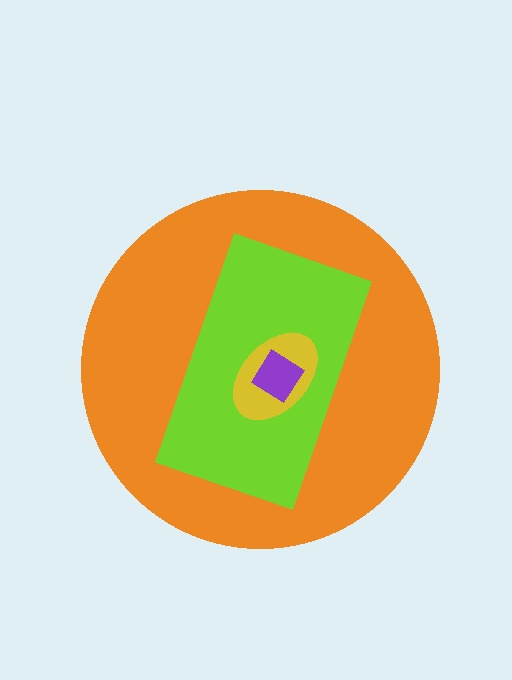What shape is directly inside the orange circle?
The lime rectangle.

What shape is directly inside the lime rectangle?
The yellow ellipse.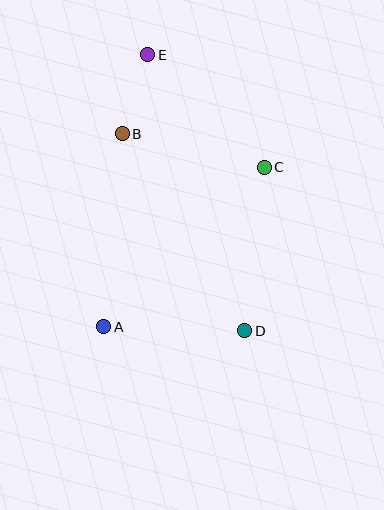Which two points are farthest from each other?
Points D and E are farthest from each other.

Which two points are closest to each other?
Points B and E are closest to each other.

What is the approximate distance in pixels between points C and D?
The distance between C and D is approximately 165 pixels.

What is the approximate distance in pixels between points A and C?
The distance between A and C is approximately 226 pixels.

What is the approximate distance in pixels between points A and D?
The distance between A and D is approximately 141 pixels.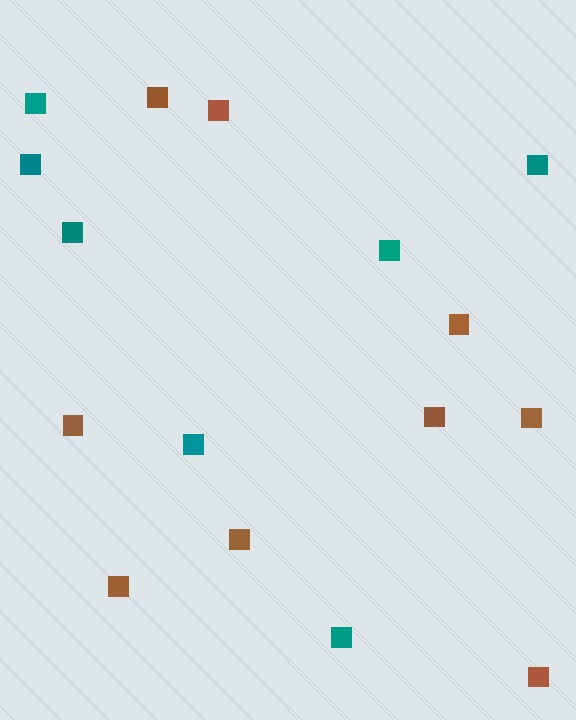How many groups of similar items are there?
There are 2 groups: one group of brown squares (9) and one group of teal squares (7).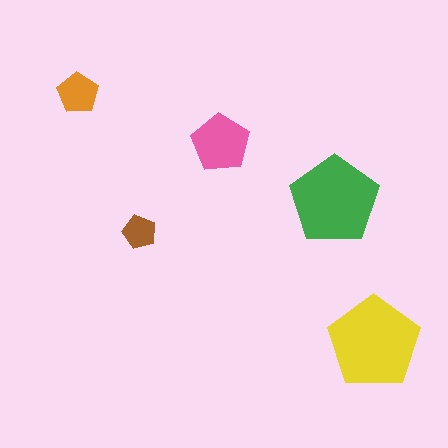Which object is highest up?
The orange pentagon is topmost.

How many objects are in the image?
There are 5 objects in the image.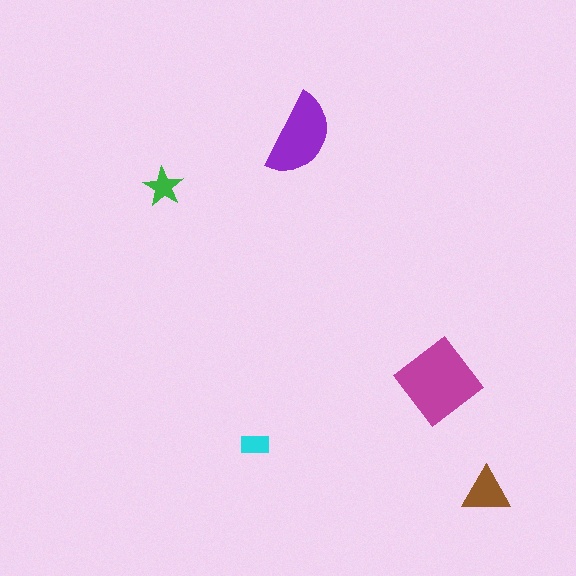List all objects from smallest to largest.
The cyan rectangle, the green star, the brown triangle, the purple semicircle, the magenta diamond.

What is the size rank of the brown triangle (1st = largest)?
3rd.